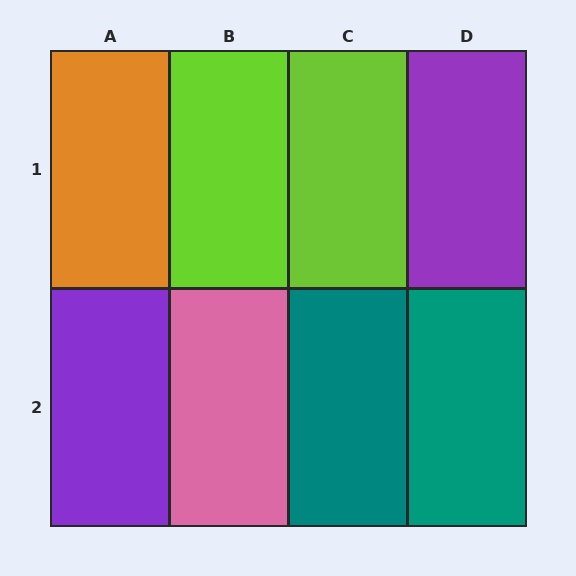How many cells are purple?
2 cells are purple.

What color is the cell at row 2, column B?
Pink.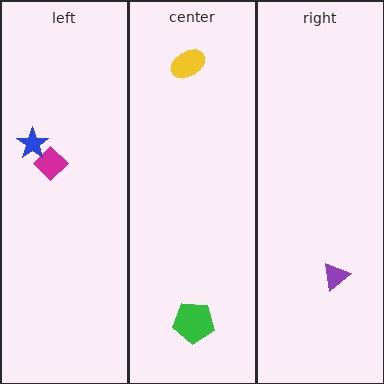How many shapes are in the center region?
2.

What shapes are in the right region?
The purple triangle.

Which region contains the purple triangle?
The right region.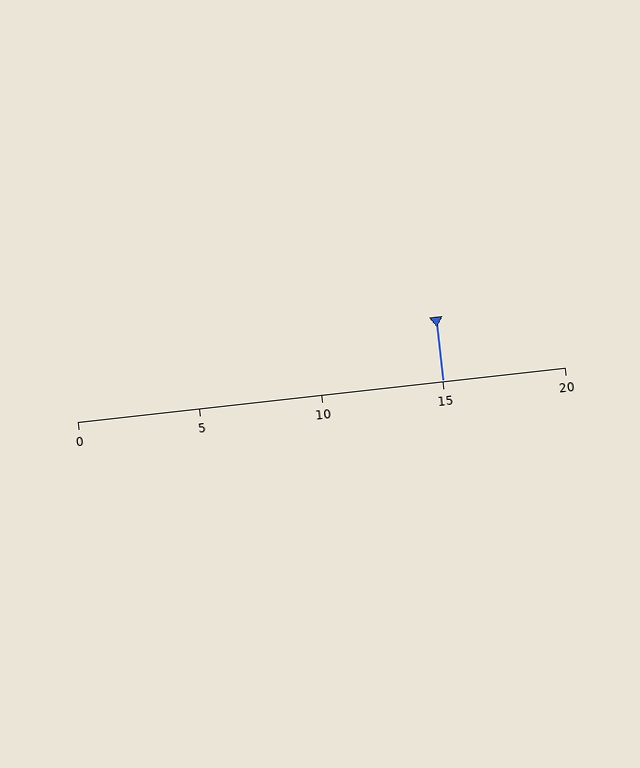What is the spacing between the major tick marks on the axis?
The major ticks are spaced 5 apart.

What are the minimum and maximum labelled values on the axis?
The axis runs from 0 to 20.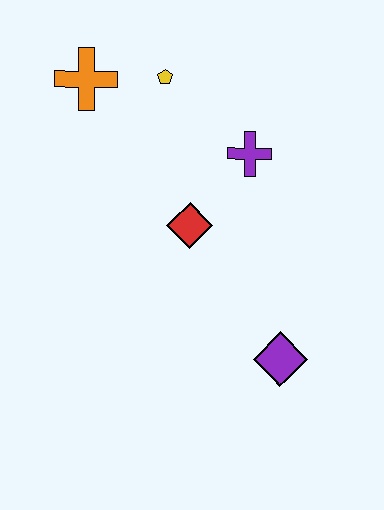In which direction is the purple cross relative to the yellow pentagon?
The purple cross is to the right of the yellow pentagon.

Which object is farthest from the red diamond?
The orange cross is farthest from the red diamond.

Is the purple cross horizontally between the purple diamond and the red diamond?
Yes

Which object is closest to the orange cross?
The yellow pentagon is closest to the orange cross.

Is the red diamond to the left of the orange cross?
No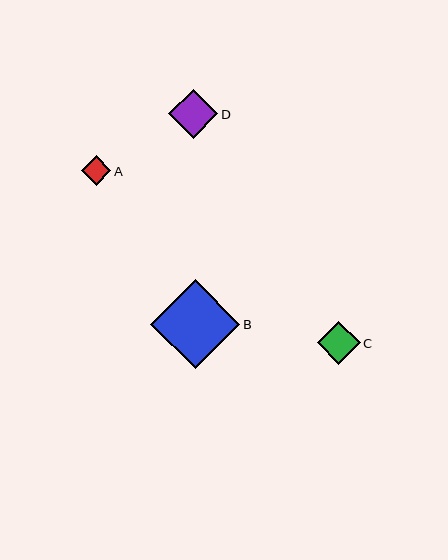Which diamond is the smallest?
Diamond A is the smallest with a size of approximately 30 pixels.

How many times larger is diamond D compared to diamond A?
Diamond D is approximately 1.6 times the size of diamond A.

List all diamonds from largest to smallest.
From largest to smallest: B, D, C, A.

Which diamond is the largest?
Diamond B is the largest with a size of approximately 89 pixels.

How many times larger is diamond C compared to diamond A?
Diamond C is approximately 1.4 times the size of diamond A.